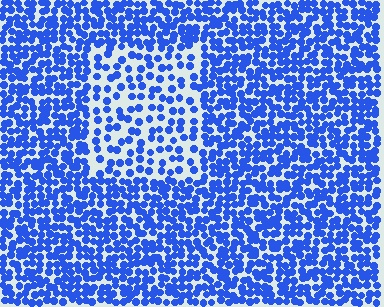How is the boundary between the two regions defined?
The boundary is defined by a change in element density (approximately 1.9x ratio). All elements are the same color, size, and shape.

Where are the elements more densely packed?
The elements are more densely packed outside the rectangle boundary.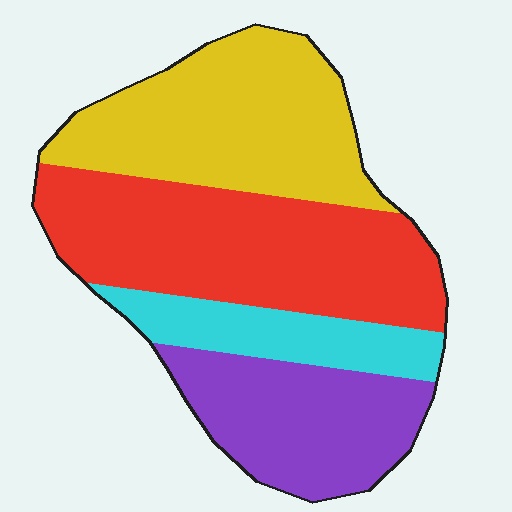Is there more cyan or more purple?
Purple.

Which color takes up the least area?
Cyan, at roughly 15%.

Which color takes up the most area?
Red, at roughly 35%.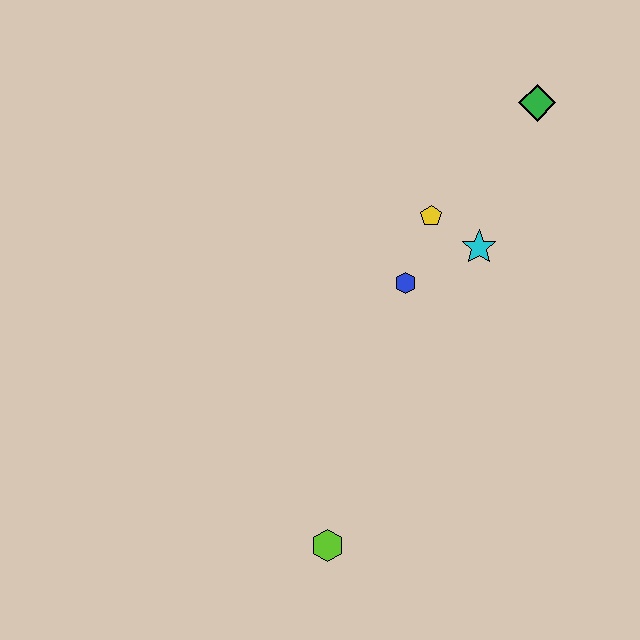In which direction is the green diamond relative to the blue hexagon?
The green diamond is above the blue hexagon.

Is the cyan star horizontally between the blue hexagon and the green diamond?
Yes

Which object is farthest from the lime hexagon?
The green diamond is farthest from the lime hexagon.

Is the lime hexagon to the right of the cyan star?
No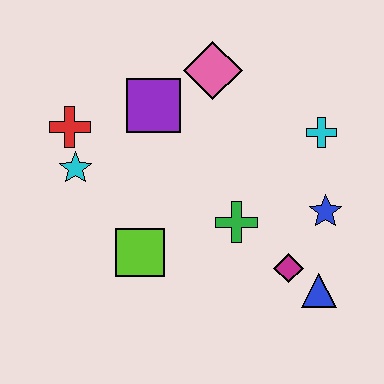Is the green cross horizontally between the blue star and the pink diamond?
Yes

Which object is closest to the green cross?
The magenta diamond is closest to the green cross.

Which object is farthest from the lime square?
The cyan cross is farthest from the lime square.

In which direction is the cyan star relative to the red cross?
The cyan star is below the red cross.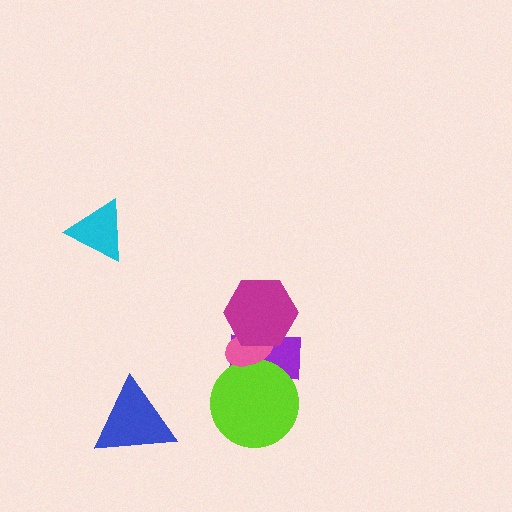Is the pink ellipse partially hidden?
Yes, it is partially covered by another shape.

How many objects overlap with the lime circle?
2 objects overlap with the lime circle.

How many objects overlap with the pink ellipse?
3 objects overlap with the pink ellipse.